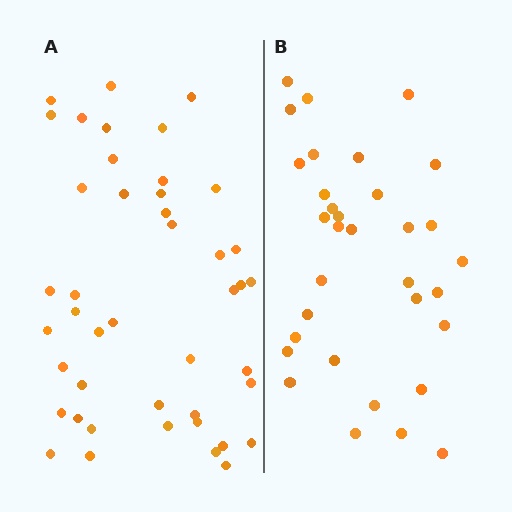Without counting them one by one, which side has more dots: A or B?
Region A (the left region) has more dots.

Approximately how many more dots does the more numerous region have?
Region A has roughly 12 or so more dots than region B.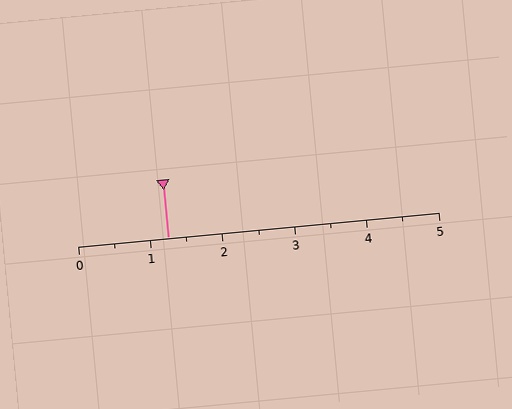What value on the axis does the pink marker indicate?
The marker indicates approximately 1.2.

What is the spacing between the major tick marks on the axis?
The major ticks are spaced 1 apart.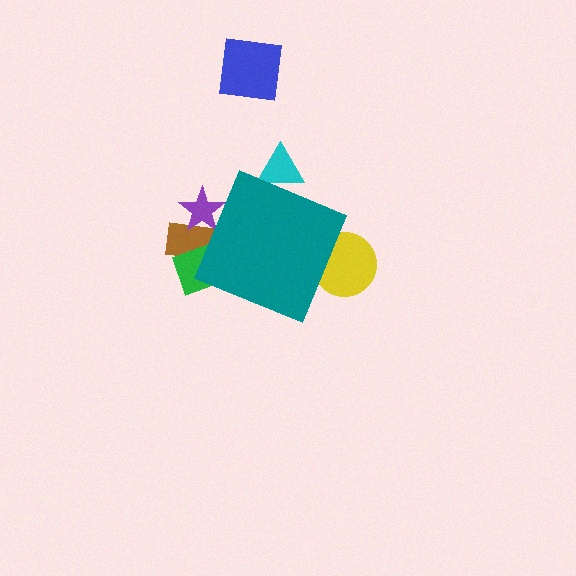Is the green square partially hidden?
Yes, the green square is partially hidden behind the teal diamond.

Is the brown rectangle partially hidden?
Yes, the brown rectangle is partially hidden behind the teal diamond.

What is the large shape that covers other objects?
A teal diamond.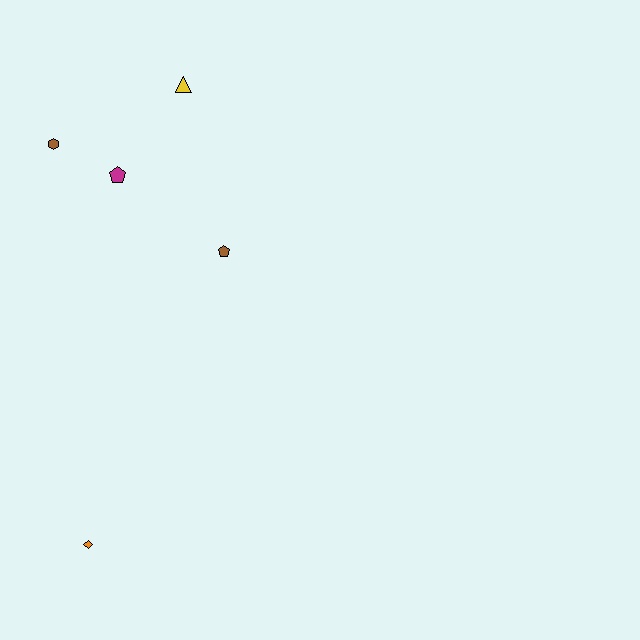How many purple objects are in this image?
There are no purple objects.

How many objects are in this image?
There are 5 objects.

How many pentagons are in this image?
There are 2 pentagons.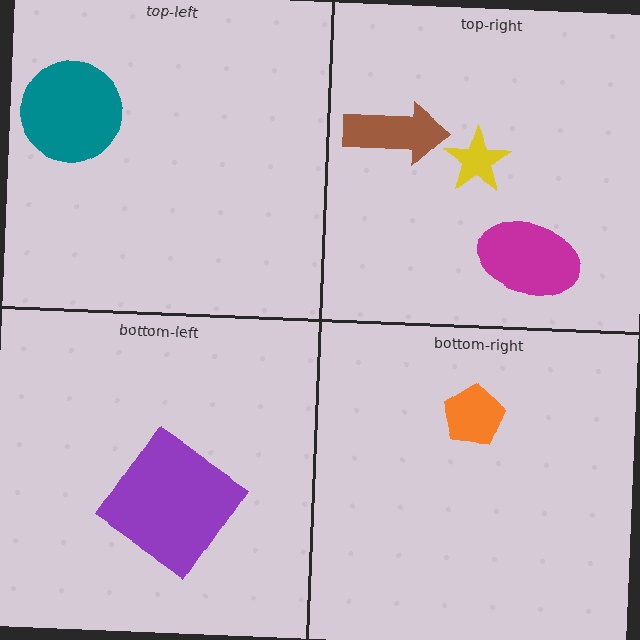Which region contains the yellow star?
The top-right region.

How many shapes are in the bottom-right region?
1.